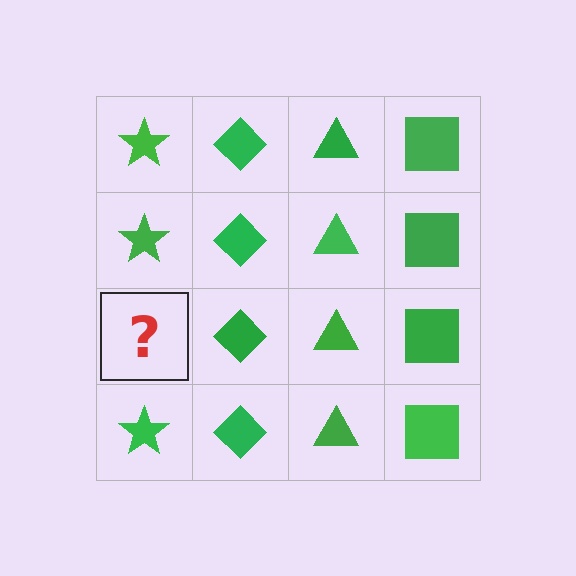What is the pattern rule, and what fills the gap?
The rule is that each column has a consistent shape. The gap should be filled with a green star.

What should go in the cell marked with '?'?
The missing cell should contain a green star.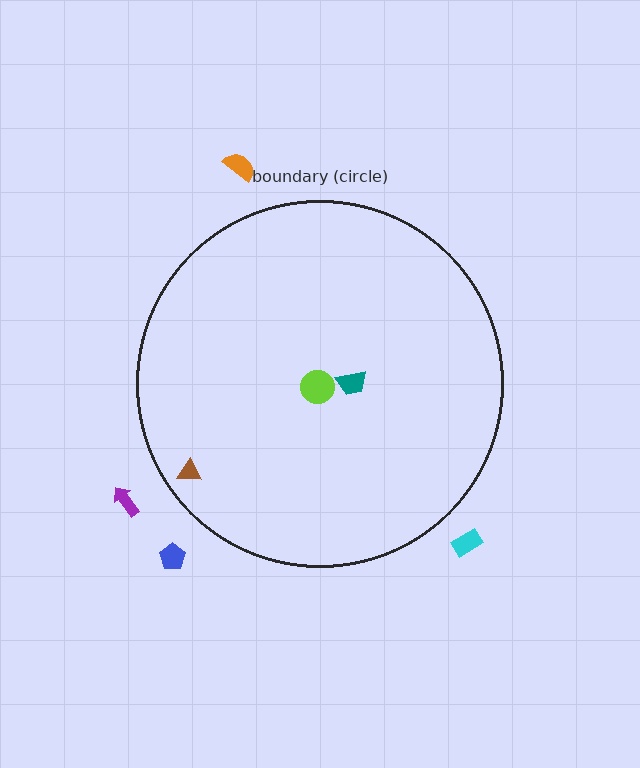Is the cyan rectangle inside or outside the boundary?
Outside.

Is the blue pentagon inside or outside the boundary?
Outside.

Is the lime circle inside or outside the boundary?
Inside.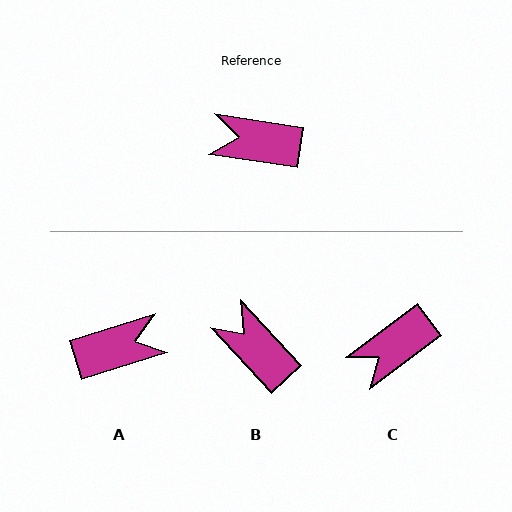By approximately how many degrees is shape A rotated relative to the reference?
Approximately 154 degrees clockwise.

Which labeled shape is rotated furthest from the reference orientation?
A, about 154 degrees away.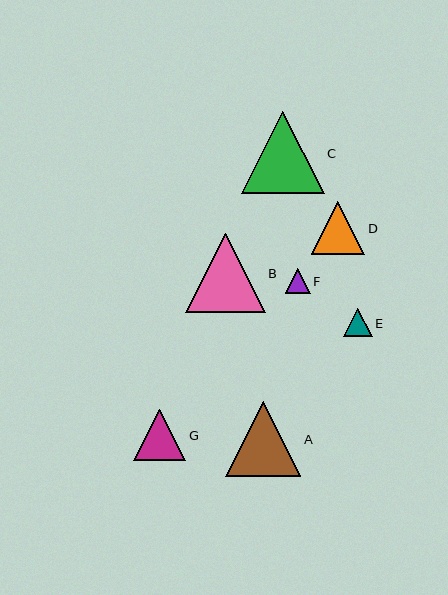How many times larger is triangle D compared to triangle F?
Triangle D is approximately 2.1 times the size of triangle F.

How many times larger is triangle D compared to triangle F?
Triangle D is approximately 2.1 times the size of triangle F.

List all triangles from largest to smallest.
From largest to smallest: C, B, A, D, G, E, F.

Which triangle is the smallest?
Triangle F is the smallest with a size of approximately 25 pixels.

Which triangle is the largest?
Triangle C is the largest with a size of approximately 83 pixels.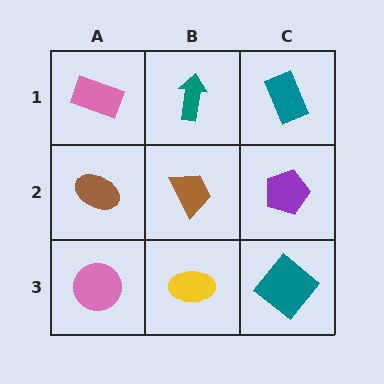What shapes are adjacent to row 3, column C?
A purple pentagon (row 2, column C), a yellow ellipse (row 3, column B).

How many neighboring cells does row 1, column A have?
2.